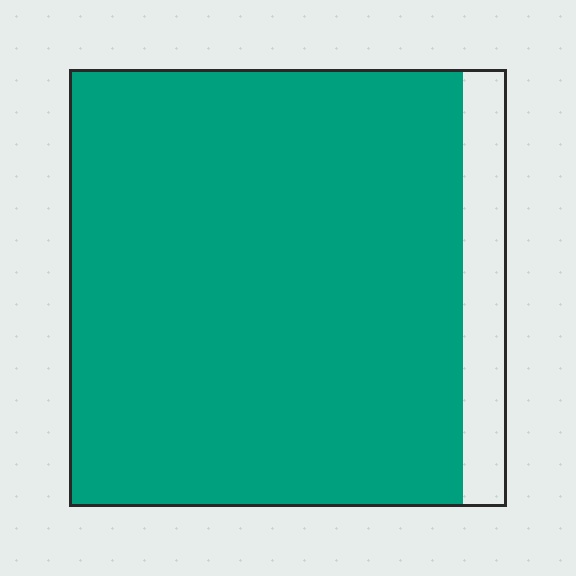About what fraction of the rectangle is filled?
About nine tenths (9/10).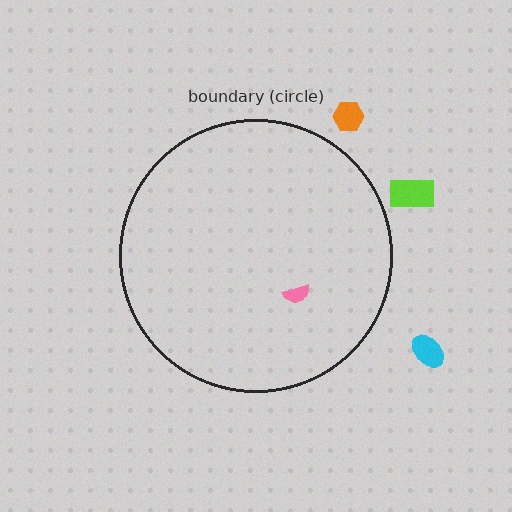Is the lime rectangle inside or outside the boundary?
Outside.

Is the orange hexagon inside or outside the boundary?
Outside.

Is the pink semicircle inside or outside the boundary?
Inside.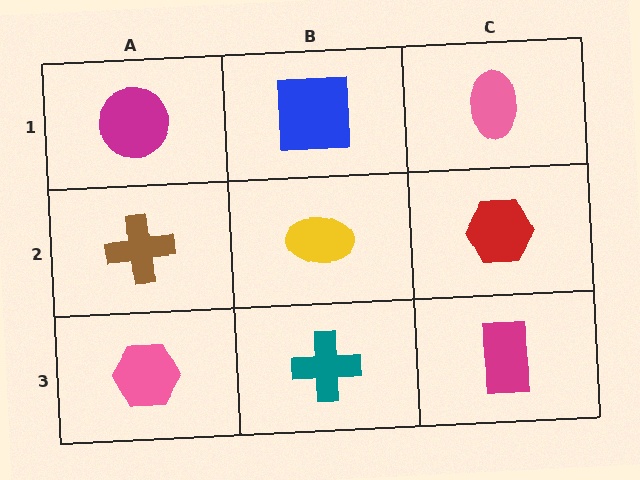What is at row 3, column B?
A teal cross.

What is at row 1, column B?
A blue square.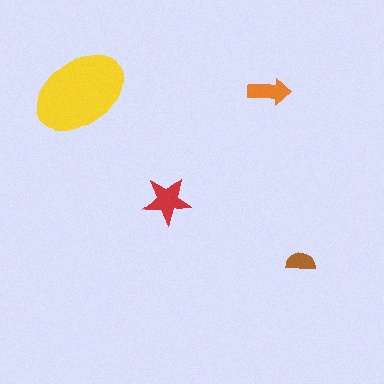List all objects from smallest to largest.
The brown semicircle, the orange arrow, the red star, the yellow ellipse.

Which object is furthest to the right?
The brown semicircle is rightmost.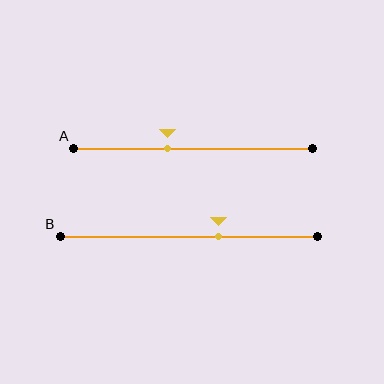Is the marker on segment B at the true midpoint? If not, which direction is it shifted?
No, the marker on segment B is shifted to the right by about 12% of the segment length.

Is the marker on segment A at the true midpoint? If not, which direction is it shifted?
No, the marker on segment A is shifted to the left by about 11% of the segment length.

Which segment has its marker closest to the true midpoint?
Segment A has its marker closest to the true midpoint.